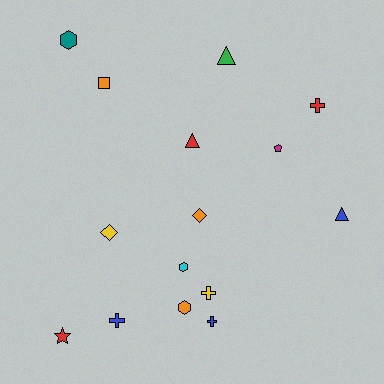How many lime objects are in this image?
There are no lime objects.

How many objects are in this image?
There are 15 objects.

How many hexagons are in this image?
There are 3 hexagons.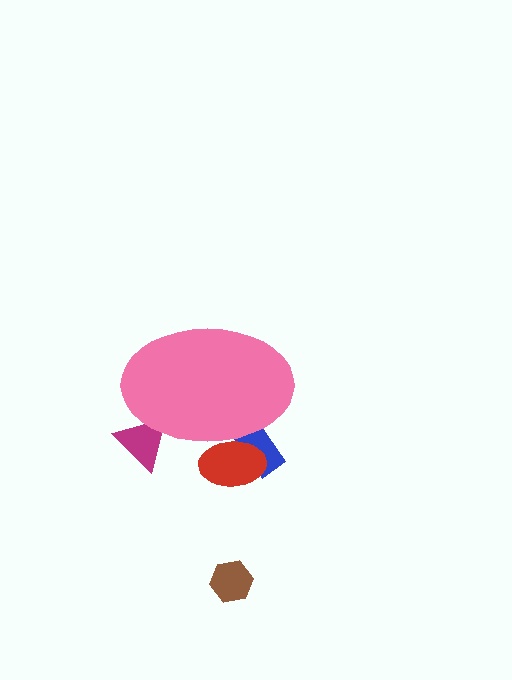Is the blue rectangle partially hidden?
Yes, the blue rectangle is partially hidden behind the pink ellipse.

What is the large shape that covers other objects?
A pink ellipse.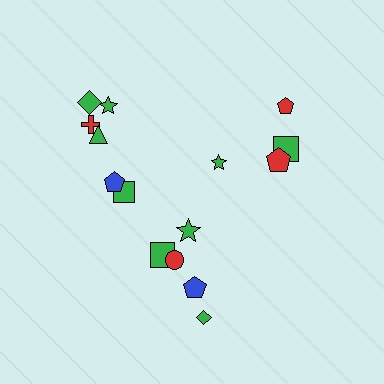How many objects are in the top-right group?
There are 4 objects.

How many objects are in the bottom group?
There are 5 objects.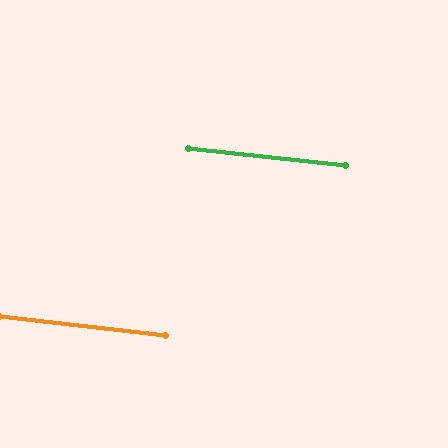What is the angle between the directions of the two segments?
Approximately 0 degrees.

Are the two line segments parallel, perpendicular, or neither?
Parallel — their directions differ by only 0.4°.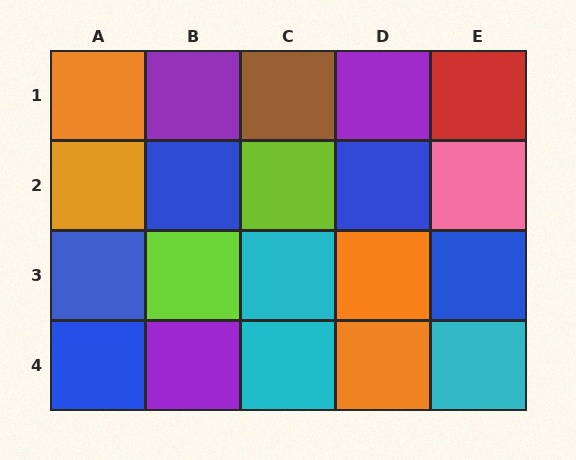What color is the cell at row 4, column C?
Cyan.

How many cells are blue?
5 cells are blue.